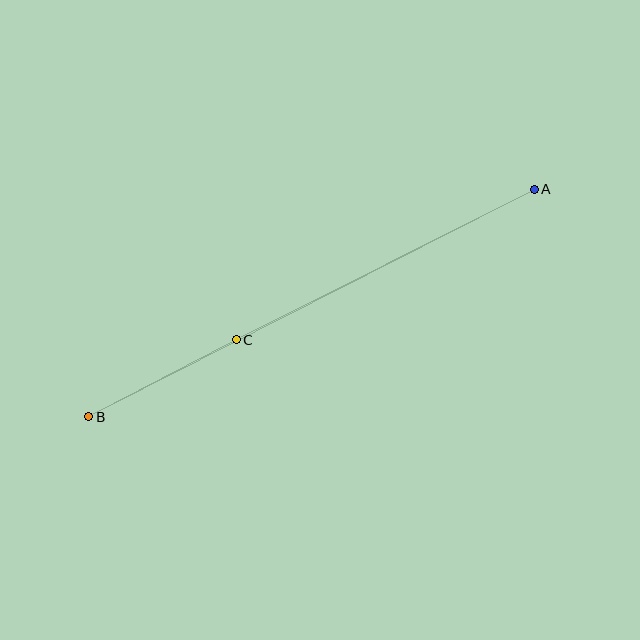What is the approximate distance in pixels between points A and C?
The distance between A and C is approximately 334 pixels.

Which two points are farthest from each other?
Points A and B are farthest from each other.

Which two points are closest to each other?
Points B and C are closest to each other.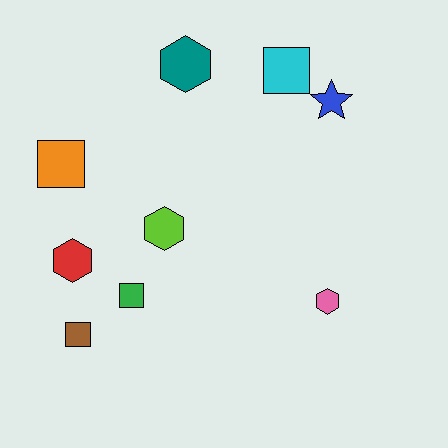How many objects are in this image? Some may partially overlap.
There are 9 objects.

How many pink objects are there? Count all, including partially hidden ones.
There is 1 pink object.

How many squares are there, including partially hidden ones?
There are 4 squares.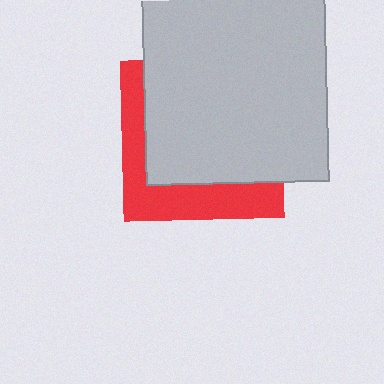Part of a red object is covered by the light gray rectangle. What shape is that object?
It is a square.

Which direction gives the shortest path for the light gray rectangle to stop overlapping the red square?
Moving toward the upper-right gives the shortest separation.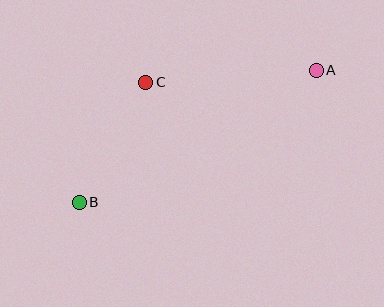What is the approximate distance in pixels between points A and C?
The distance between A and C is approximately 171 pixels.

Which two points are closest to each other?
Points B and C are closest to each other.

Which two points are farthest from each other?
Points A and B are farthest from each other.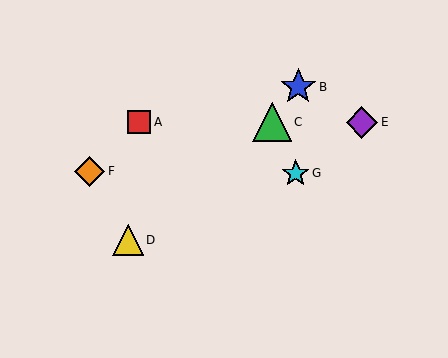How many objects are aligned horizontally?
3 objects (A, C, E) are aligned horizontally.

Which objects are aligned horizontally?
Objects A, C, E are aligned horizontally.